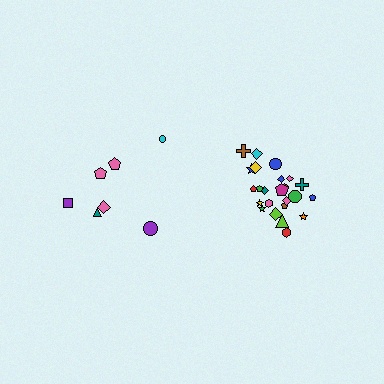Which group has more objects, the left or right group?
The right group.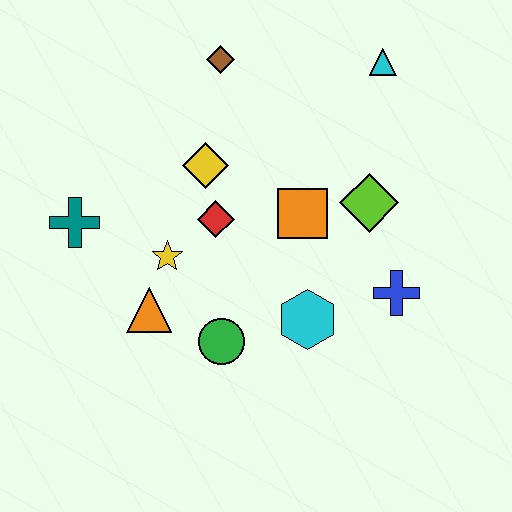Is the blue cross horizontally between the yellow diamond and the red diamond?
No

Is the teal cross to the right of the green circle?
No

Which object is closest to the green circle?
The orange triangle is closest to the green circle.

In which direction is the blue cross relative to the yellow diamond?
The blue cross is to the right of the yellow diamond.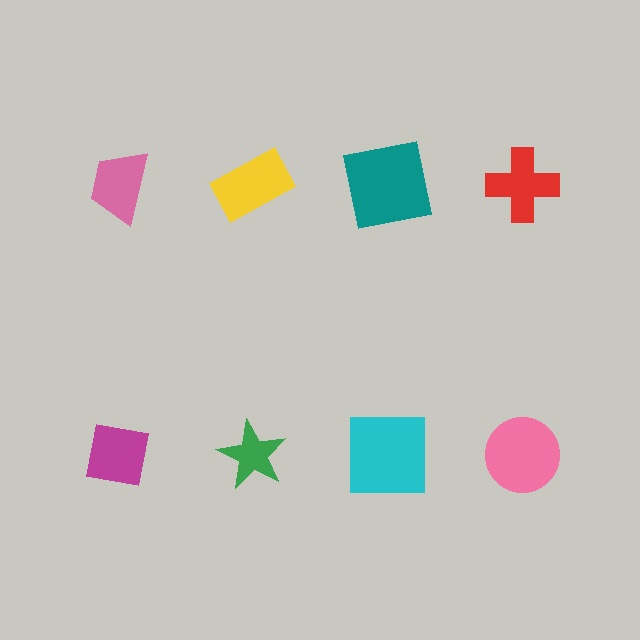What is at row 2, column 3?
A cyan square.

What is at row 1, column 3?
A teal square.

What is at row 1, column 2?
A yellow rectangle.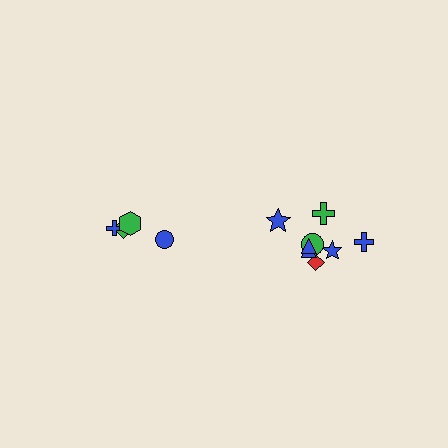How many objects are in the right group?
There are 8 objects.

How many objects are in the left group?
There are 4 objects.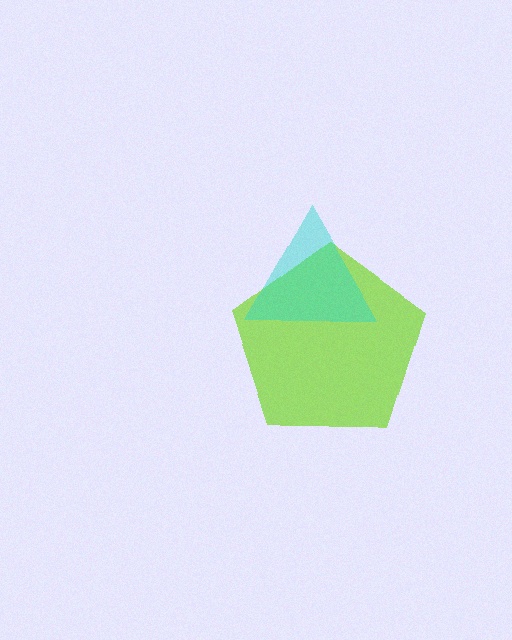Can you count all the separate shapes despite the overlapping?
Yes, there are 2 separate shapes.